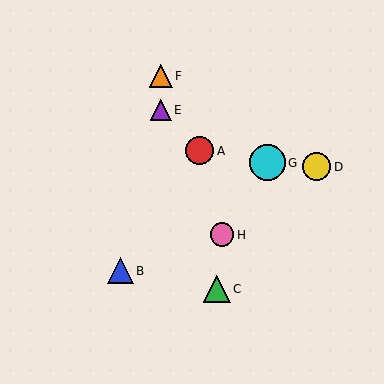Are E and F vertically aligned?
Yes, both are at x≈161.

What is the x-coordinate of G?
Object G is at x≈267.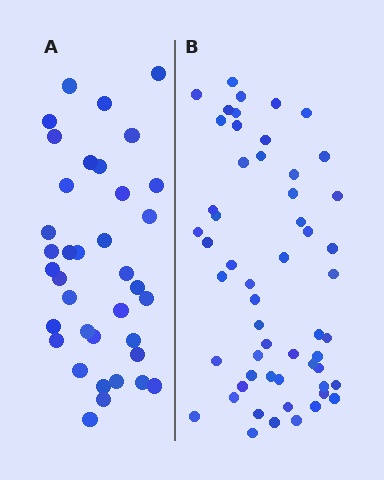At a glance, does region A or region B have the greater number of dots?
Region B (the right region) has more dots.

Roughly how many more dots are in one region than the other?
Region B has approximately 20 more dots than region A.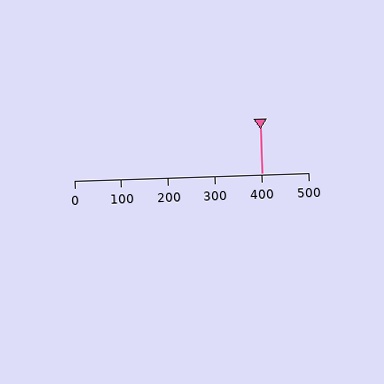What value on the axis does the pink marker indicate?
The marker indicates approximately 400.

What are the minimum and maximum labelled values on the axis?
The axis runs from 0 to 500.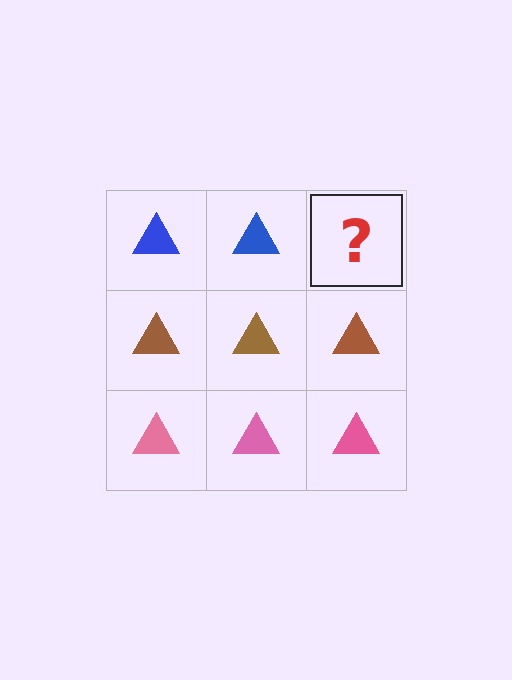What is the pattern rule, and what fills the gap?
The rule is that each row has a consistent color. The gap should be filled with a blue triangle.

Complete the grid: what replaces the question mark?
The question mark should be replaced with a blue triangle.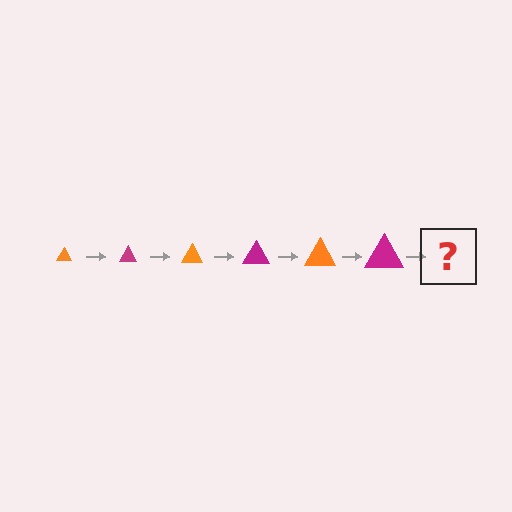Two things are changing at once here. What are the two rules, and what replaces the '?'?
The two rules are that the triangle grows larger each step and the color cycles through orange and magenta. The '?' should be an orange triangle, larger than the previous one.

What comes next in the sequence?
The next element should be an orange triangle, larger than the previous one.